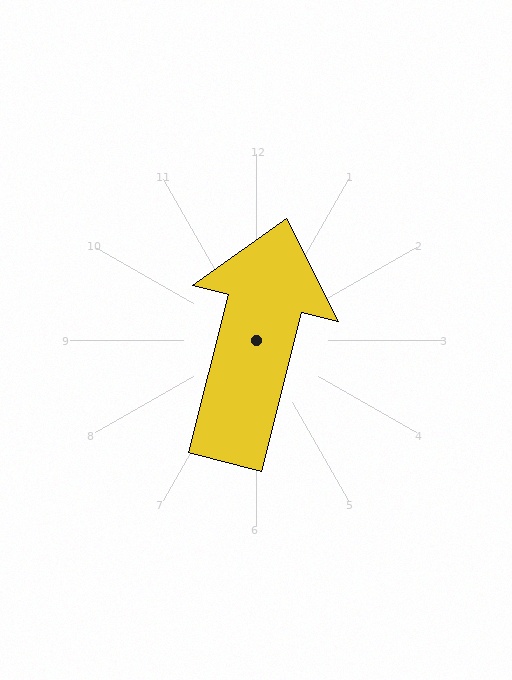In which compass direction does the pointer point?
North.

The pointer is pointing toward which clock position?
Roughly 12 o'clock.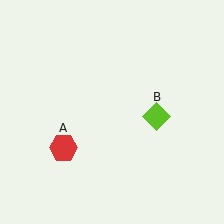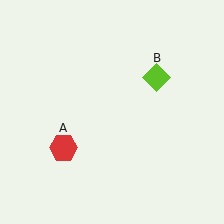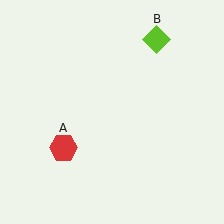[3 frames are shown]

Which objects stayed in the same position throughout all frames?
Red hexagon (object A) remained stationary.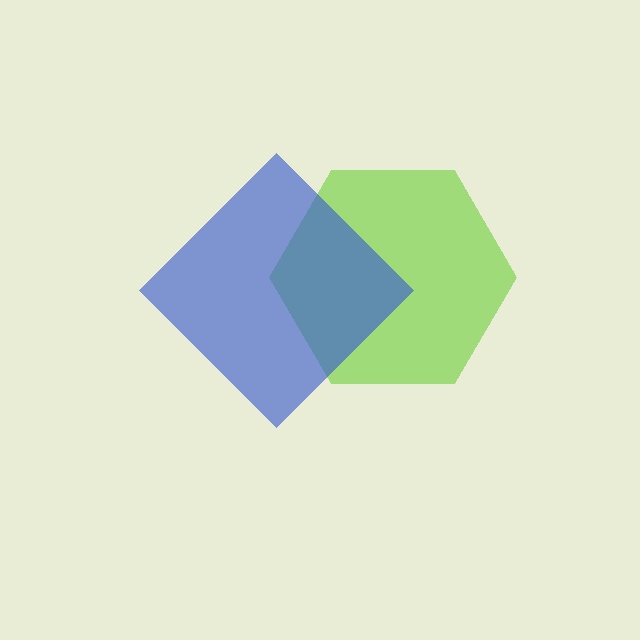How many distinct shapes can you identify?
There are 2 distinct shapes: a lime hexagon, a blue diamond.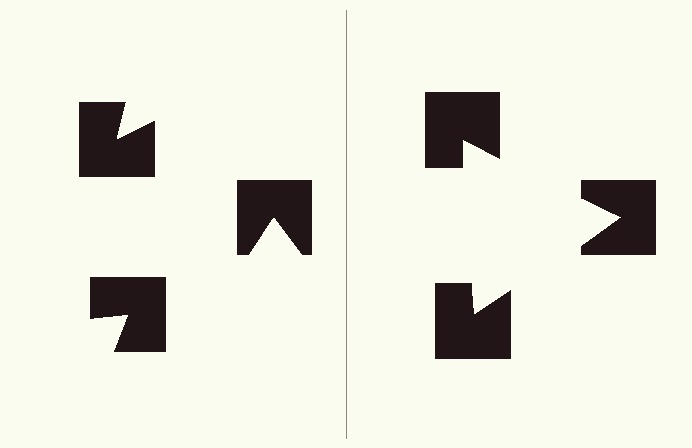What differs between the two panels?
The notched squares are positioned identically on both sides; only the wedge orientations differ. On the right they align to a triangle; on the left they are misaligned.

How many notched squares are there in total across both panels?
6 — 3 on each side.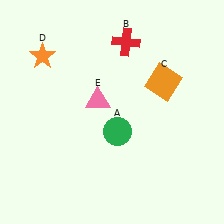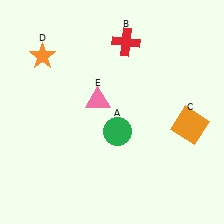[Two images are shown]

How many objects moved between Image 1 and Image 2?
1 object moved between the two images.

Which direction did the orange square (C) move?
The orange square (C) moved down.